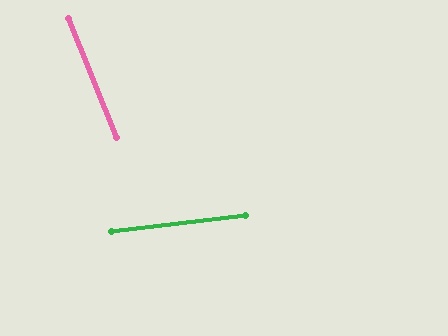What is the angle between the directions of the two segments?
Approximately 75 degrees.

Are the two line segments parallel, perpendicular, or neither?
Neither parallel nor perpendicular — they differ by about 75°.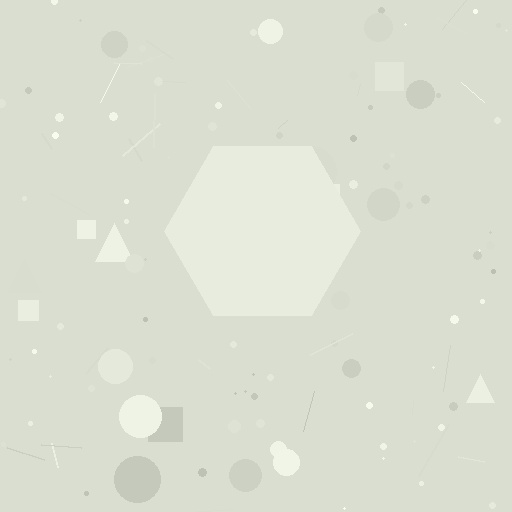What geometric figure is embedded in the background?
A hexagon is embedded in the background.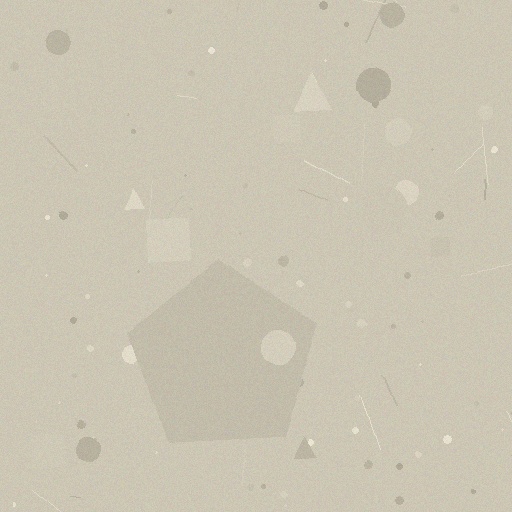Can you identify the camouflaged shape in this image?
The camouflaged shape is a pentagon.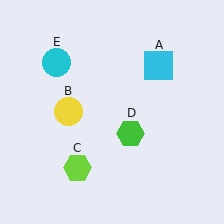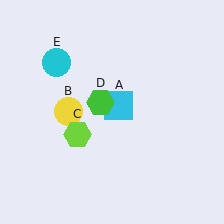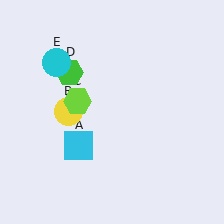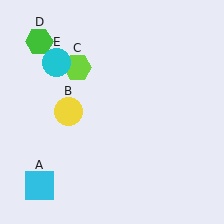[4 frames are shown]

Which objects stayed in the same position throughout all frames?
Yellow circle (object B) and cyan circle (object E) remained stationary.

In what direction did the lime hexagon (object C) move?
The lime hexagon (object C) moved up.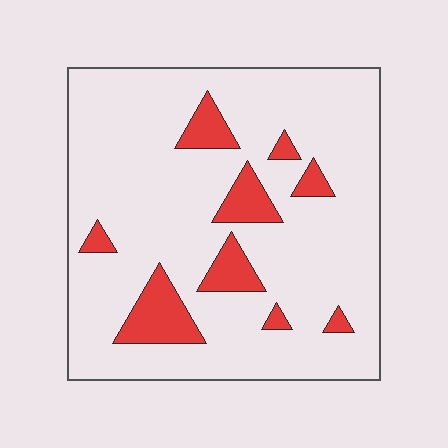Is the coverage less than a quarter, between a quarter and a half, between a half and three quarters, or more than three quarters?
Less than a quarter.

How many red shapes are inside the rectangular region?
9.